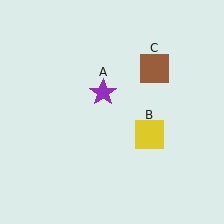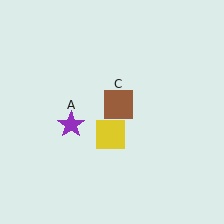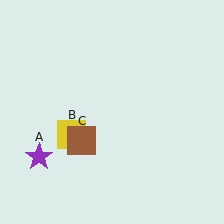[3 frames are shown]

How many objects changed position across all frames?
3 objects changed position: purple star (object A), yellow square (object B), brown square (object C).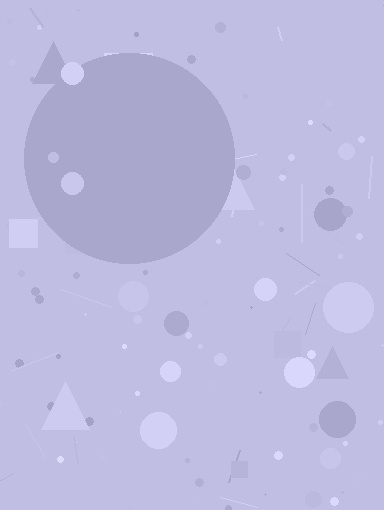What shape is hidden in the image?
A circle is hidden in the image.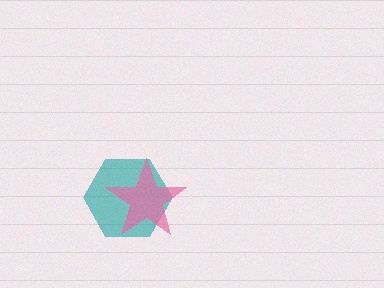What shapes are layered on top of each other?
The layered shapes are: a teal hexagon, a pink star.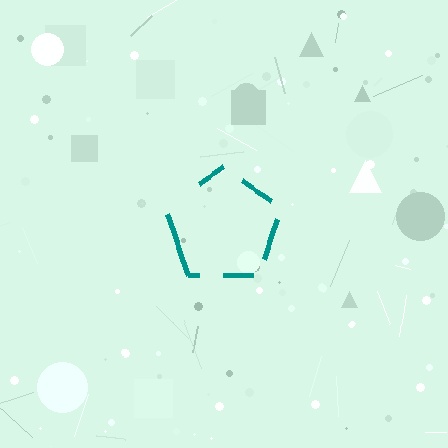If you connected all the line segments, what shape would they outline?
They would outline a pentagon.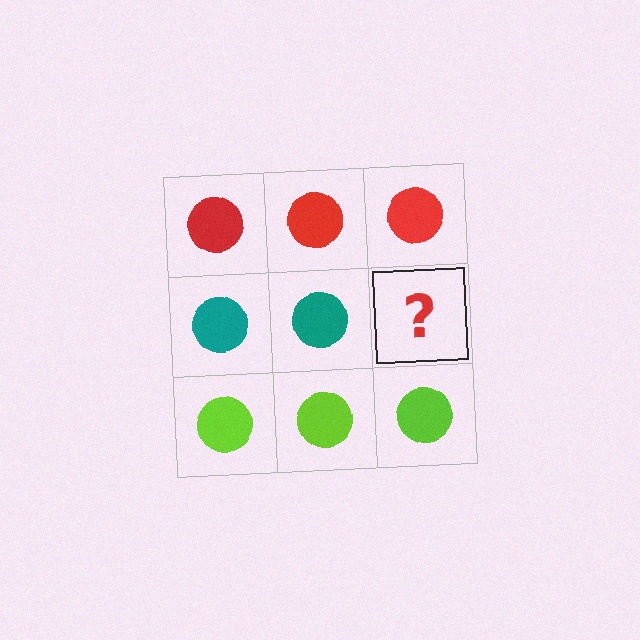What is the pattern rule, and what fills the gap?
The rule is that each row has a consistent color. The gap should be filled with a teal circle.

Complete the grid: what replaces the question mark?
The question mark should be replaced with a teal circle.